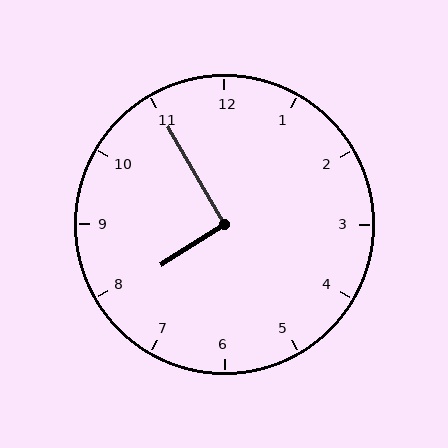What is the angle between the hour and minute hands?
Approximately 92 degrees.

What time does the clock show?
7:55.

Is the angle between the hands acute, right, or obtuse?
It is right.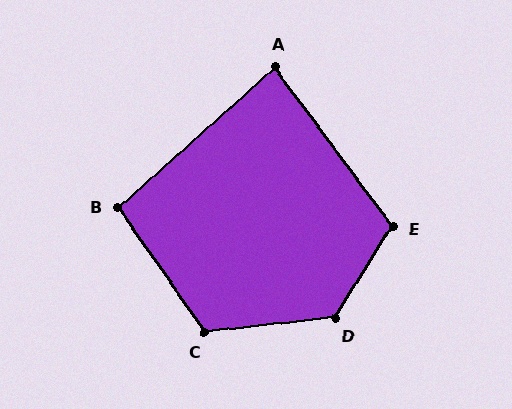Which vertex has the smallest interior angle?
A, at approximately 85 degrees.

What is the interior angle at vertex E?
Approximately 111 degrees (obtuse).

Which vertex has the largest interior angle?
D, at approximately 128 degrees.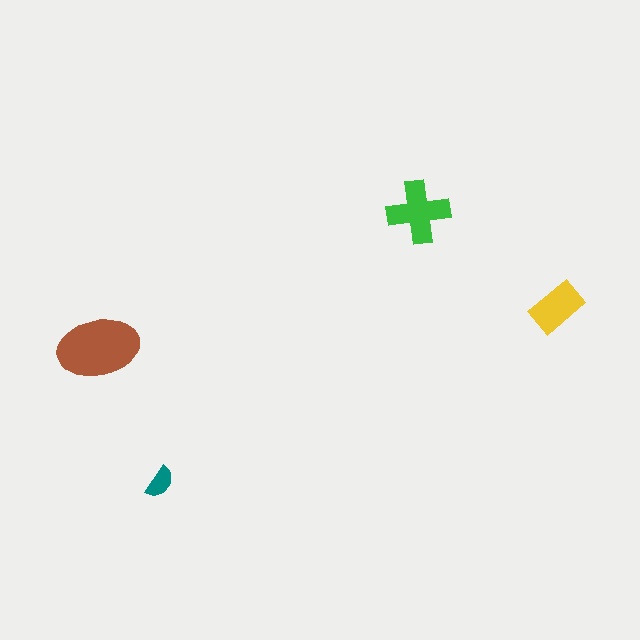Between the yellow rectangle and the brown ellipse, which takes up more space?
The brown ellipse.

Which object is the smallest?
The teal semicircle.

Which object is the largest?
The brown ellipse.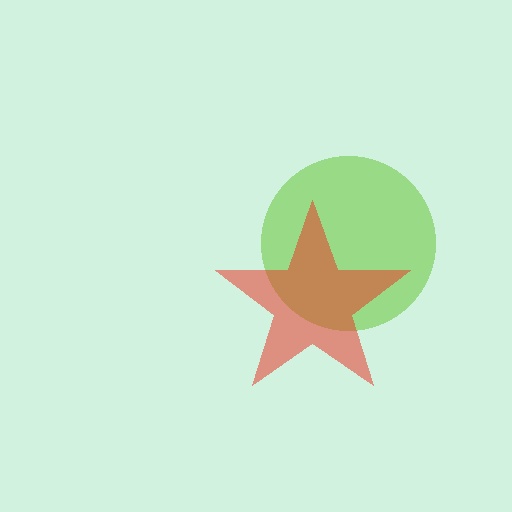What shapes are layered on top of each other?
The layered shapes are: a lime circle, a red star.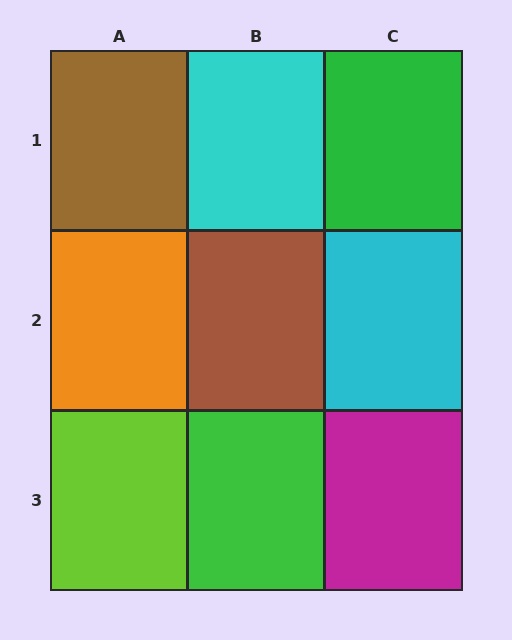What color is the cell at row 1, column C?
Green.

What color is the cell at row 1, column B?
Cyan.